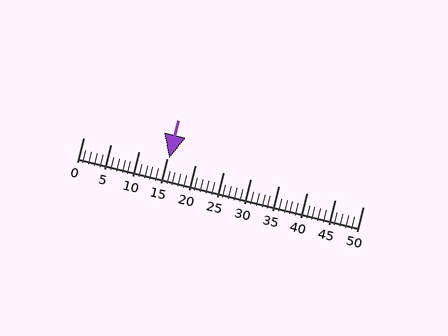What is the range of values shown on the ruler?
The ruler shows values from 0 to 50.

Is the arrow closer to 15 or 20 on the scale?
The arrow is closer to 15.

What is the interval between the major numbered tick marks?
The major tick marks are spaced 5 units apart.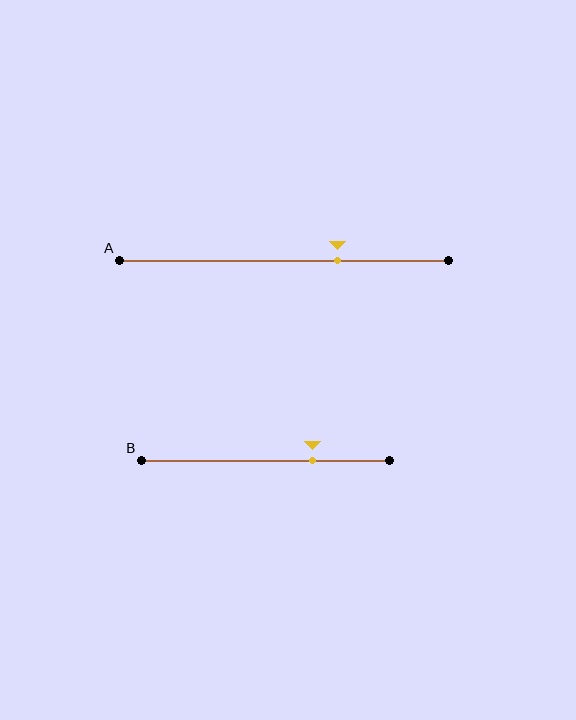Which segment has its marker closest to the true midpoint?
Segment A has its marker closest to the true midpoint.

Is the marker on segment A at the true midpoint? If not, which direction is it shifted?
No, the marker on segment A is shifted to the right by about 16% of the segment length.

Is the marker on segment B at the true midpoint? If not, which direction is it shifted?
No, the marker on segment B is shifted to the right by about 19% of the segment length.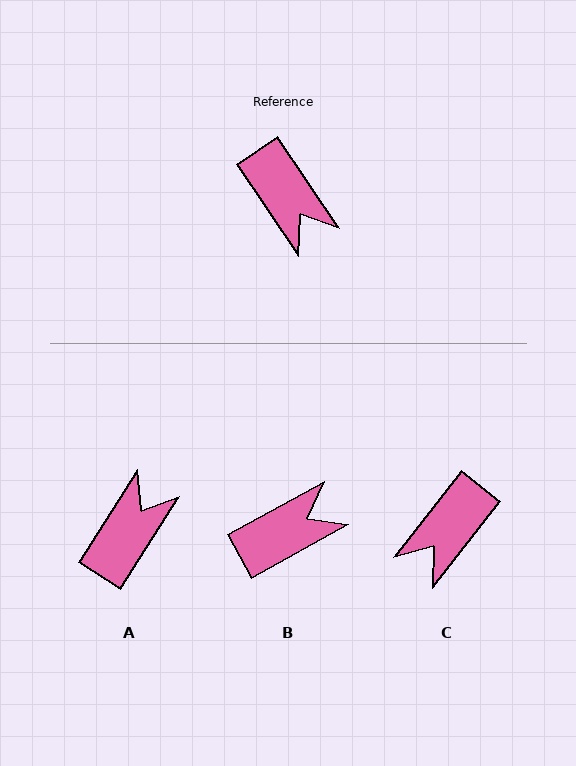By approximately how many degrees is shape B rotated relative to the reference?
Approximately 85 degrees counter-clockwise.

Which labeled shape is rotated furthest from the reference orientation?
A, about 114 degrees away.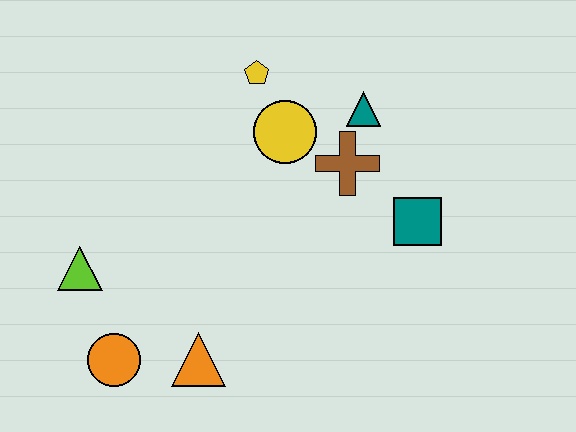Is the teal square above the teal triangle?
No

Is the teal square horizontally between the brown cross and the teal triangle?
No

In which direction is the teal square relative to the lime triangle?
The teal square is to the right of the lime triangle.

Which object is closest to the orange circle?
The orange triangle is closest to the orange circle.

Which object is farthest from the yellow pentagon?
The orange circle is farthest from the yellow pentagon.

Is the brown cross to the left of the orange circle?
No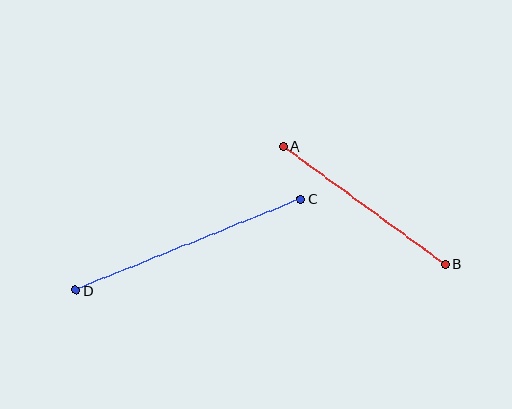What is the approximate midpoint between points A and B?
The midpoint is at approximately (364, 205) pixels.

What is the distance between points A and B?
The distance is approximately 200 pixels.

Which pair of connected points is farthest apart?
Points C and D are farthest apart.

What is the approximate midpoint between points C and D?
The midpoint is at approximately (188, 245) pixels.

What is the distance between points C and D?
The distance is approximately 243 pixels.